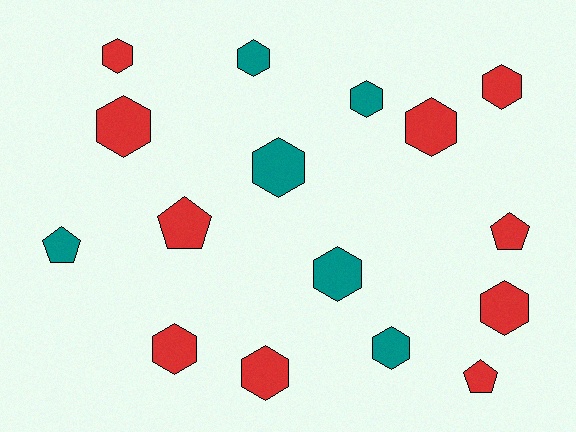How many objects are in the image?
There are 16 objects.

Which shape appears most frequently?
Hexagon, with 12 objects.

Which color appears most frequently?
Red, with 10 objects.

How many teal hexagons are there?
There are 5 teal hexagons.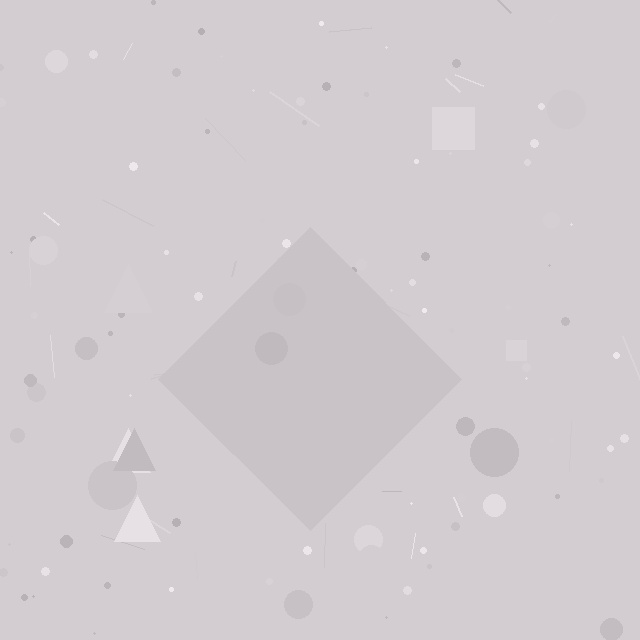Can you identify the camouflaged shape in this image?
The camouflaged shape is a diamond.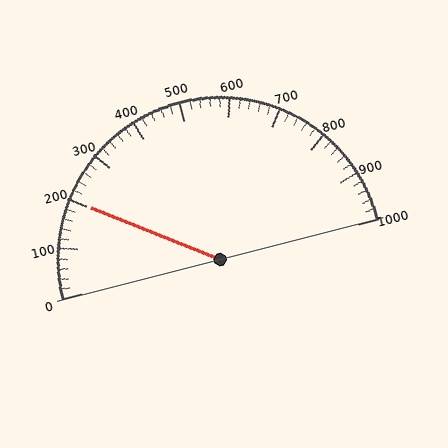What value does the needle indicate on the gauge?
The needle indicates approximately 200.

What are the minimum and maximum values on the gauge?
The gauge ranges from 0 to 1000.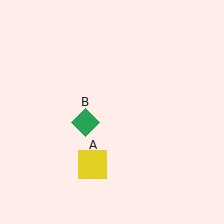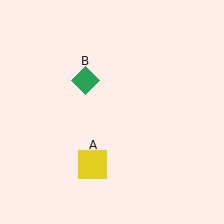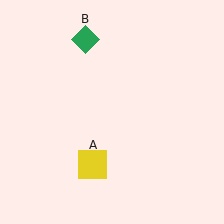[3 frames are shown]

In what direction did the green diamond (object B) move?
The green diamond (object B) moved up.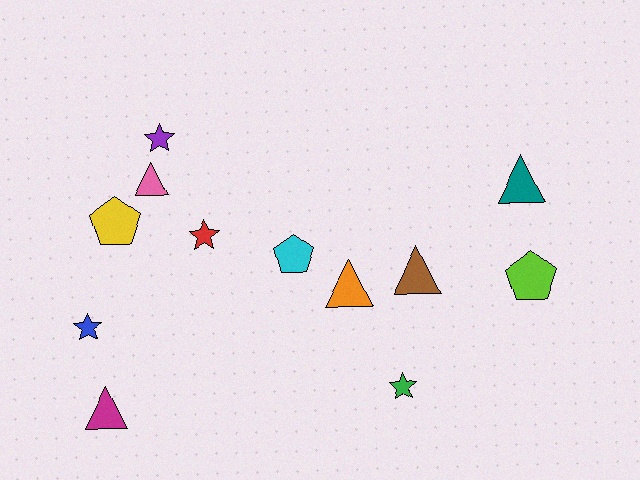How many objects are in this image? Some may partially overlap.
There are 12 objects.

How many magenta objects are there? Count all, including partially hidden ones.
There is 1 magenta object.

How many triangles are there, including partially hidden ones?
There are 5 triangles.